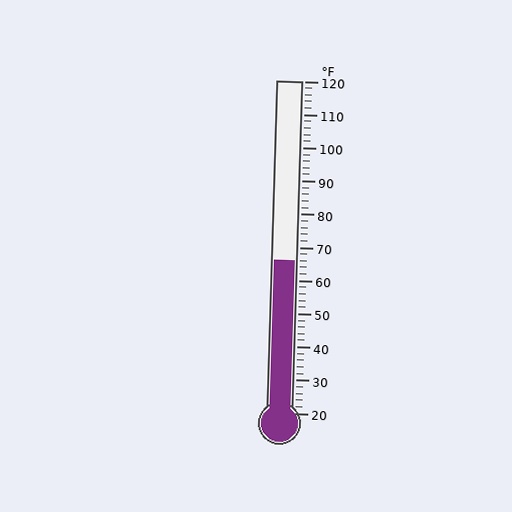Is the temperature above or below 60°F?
The temperature is above 60°F.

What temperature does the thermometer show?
The thermometer shows approximately 66°F.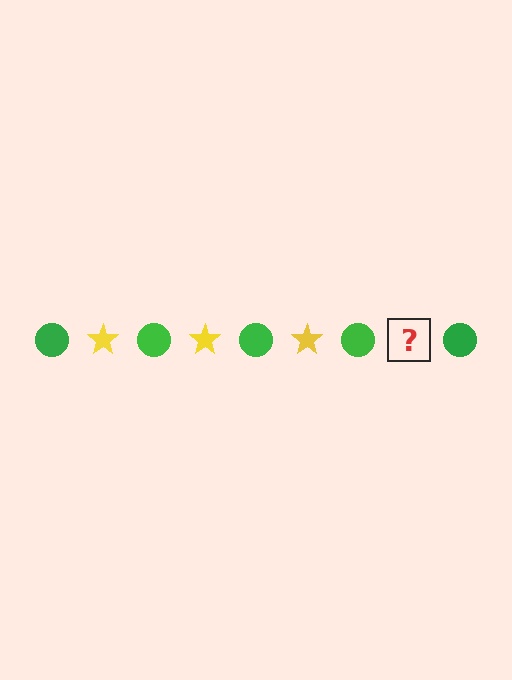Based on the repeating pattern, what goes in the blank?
The blank should be a yellow star.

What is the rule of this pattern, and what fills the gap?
The rule is that the pattern alternates between green circle and yellow star. The gap should be filled with a yellow star.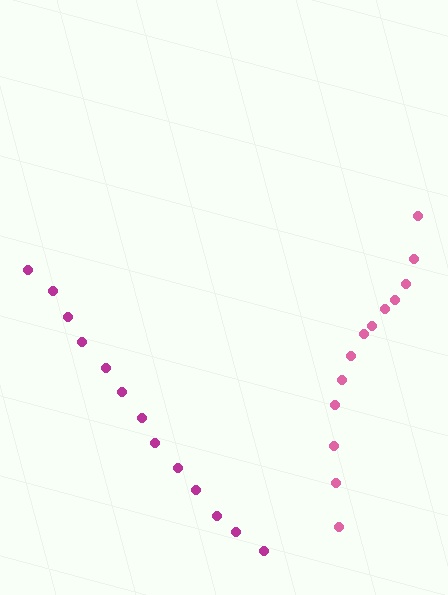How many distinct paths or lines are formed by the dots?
There are 2 distinct paths.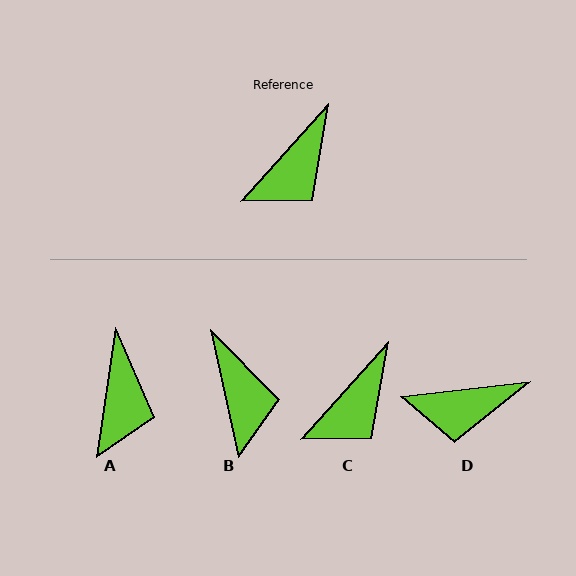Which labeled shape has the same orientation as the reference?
C.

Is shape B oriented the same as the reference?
No, it is off by about 54 degrees.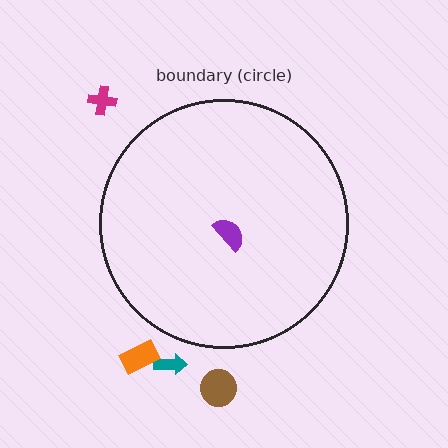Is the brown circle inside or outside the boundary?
Outside.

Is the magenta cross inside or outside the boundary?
Outside.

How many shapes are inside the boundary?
1 inside, 4 outside.